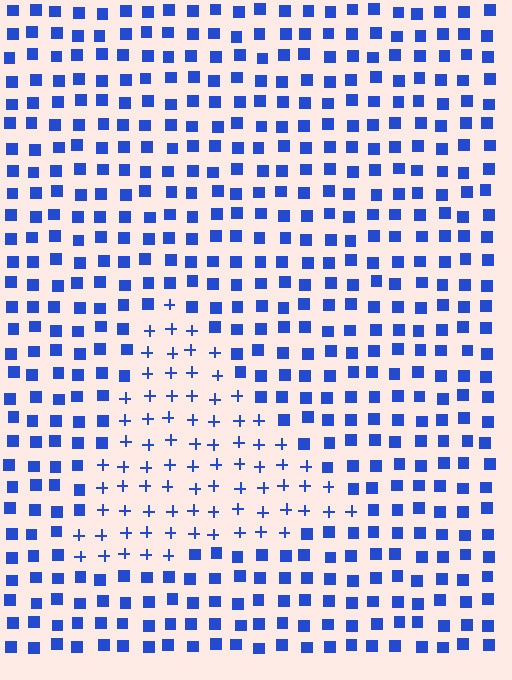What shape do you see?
I see a triangle.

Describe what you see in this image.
The image is filled with small blue elements arranged in a uniform grid. A triangle-shaped region contains plus signs, while the surrounding area contains squares. The boundary is defined purely by the change in element shape.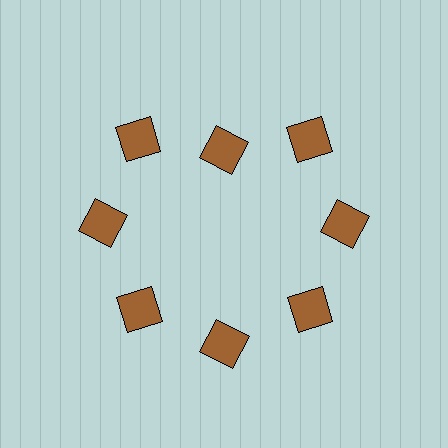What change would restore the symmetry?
The symmetry would be restored by moving it outward, back onto the ring so that all 8 squares sit at equal angles and equal distance from the center.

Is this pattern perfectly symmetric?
No. The 8 brown squares are arranged in a ring, but one element near the 12 o'clock position is pulled inward toward the center, breaking the 8-fold rotational symmetry.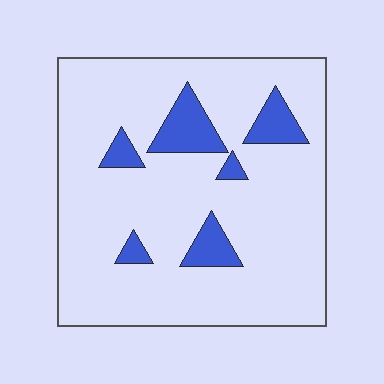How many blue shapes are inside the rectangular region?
6.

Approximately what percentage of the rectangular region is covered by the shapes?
Approximately 15%.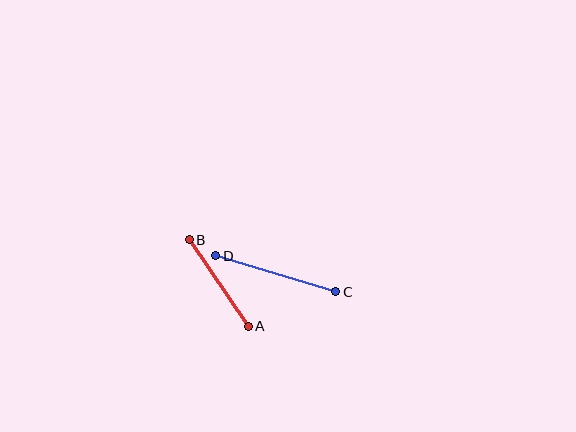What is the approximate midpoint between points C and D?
The midpoint is at approximately (276, 274) pixels.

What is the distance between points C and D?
The distance is approximately 126 pixels.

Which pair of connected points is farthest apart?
Points C and D are farthest apart.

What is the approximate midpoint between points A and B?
The midpoint is at approximately (219, 283) pixels.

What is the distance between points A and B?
The distance is approximately 105 pixels.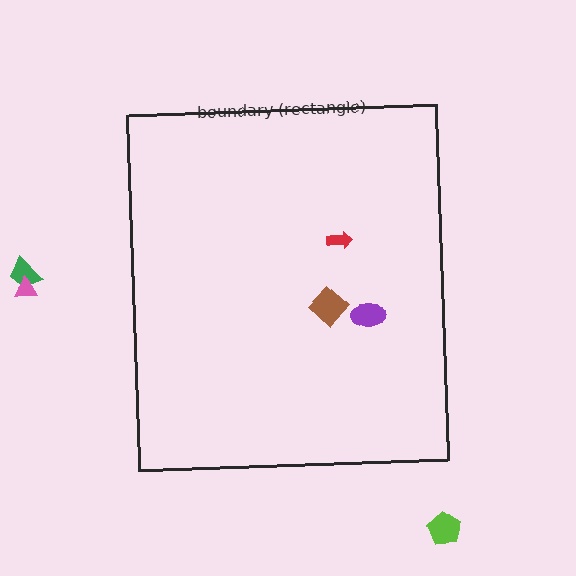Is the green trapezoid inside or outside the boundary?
Outside.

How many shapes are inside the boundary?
3 inside, 3 outside.